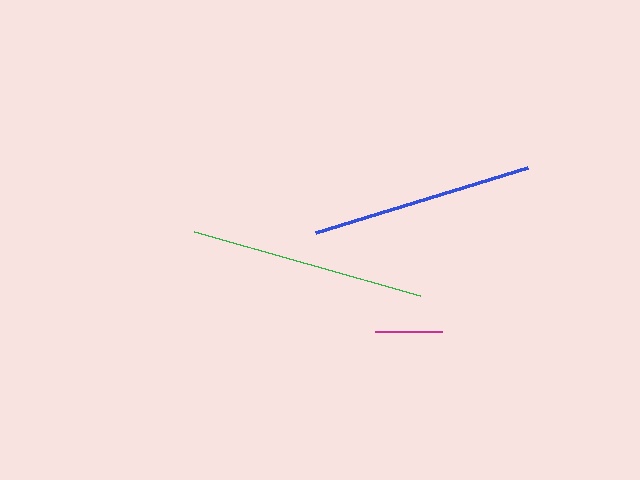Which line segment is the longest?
The green line is the longest at approximately 236 pixels.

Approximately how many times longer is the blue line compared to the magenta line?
The blue line is approximately 3.3 times the length of the magenta line.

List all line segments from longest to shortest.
From longest to shortest: green, blue, magenta.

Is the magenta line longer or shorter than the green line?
The green line is longer than the magenta line.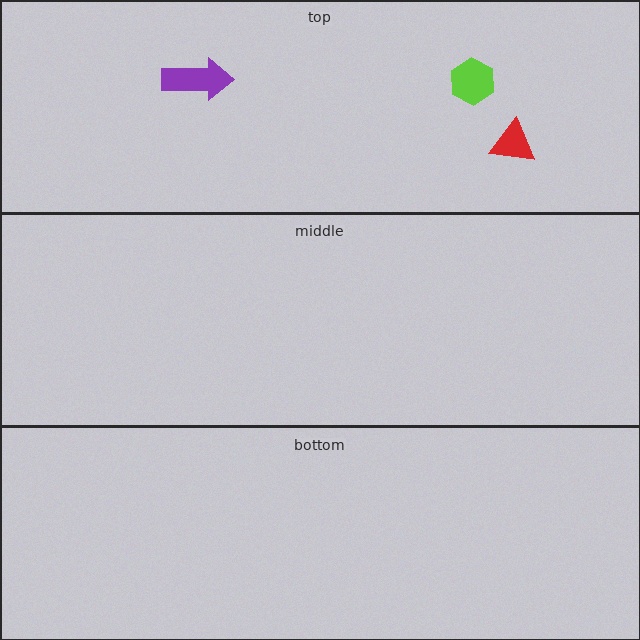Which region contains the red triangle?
The top region.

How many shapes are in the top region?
3.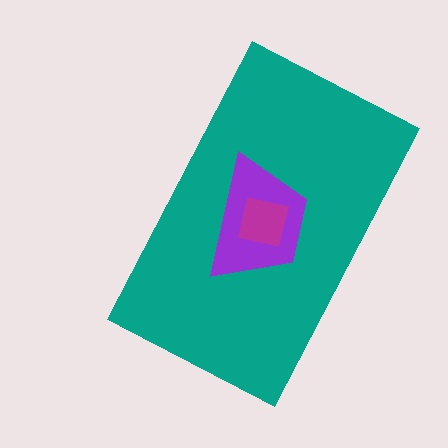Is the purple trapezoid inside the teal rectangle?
Yes.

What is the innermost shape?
The magenta square.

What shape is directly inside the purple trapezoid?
The magenta square.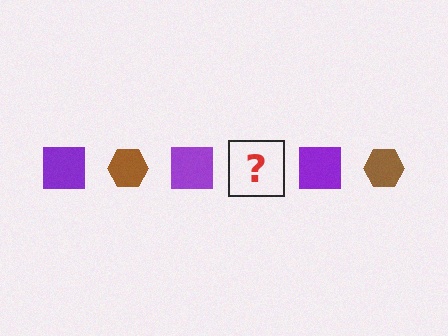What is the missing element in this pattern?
The missing element is a brown hexagon.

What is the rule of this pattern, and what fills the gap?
The rule is that the pattern alternates between purple square and brown hexagon. The gap should be filled with a brown hexagon.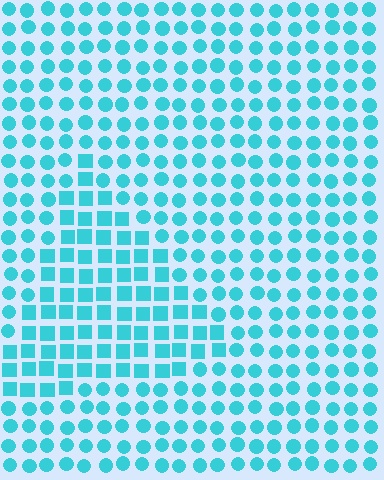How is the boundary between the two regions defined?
The boundary is defined by a change in element shape: squares inside vs. circles outside. All elements share the same color and spacing.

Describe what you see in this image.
The image is filled with small cyan elements arranged in a uniform grid. A triangle-shaped region contains squares, while the surrounding area contains circles. The boundary is defined purely by the change in element shape.